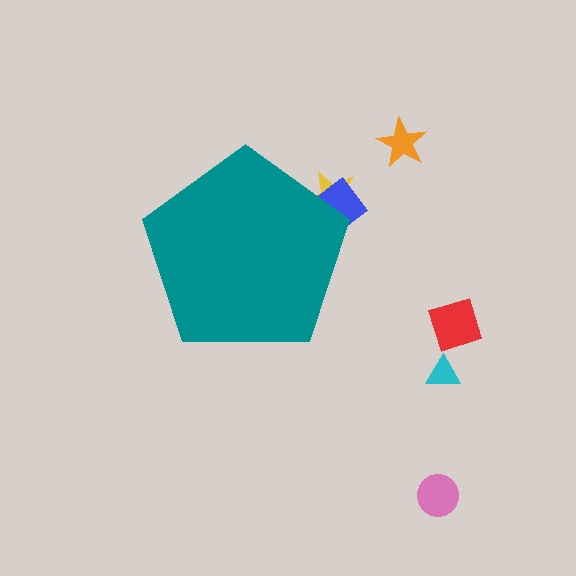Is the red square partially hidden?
No, the red square is fully visible.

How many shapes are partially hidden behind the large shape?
2 shapes are partially hidden.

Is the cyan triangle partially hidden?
No, the cyan triangle is fully visible.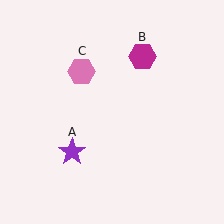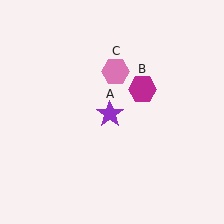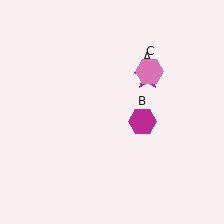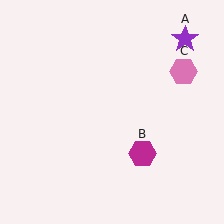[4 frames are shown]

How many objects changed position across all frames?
3 objects changed position: purple star (object A), magenta hexagon (object B), pink hexagon (object C).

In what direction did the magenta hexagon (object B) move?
The magenta hexagon (object B) moved down.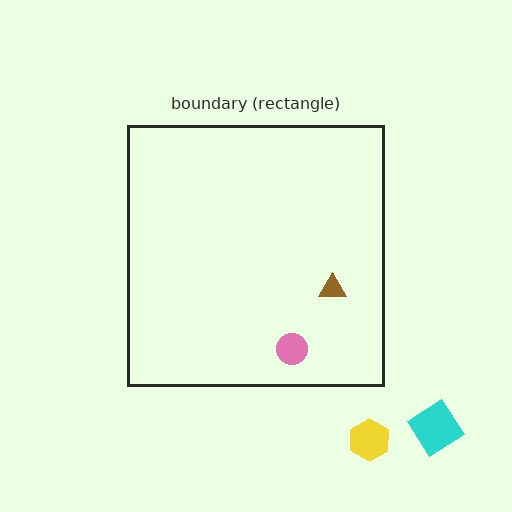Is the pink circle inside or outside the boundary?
Inside.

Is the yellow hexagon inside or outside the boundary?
Outside.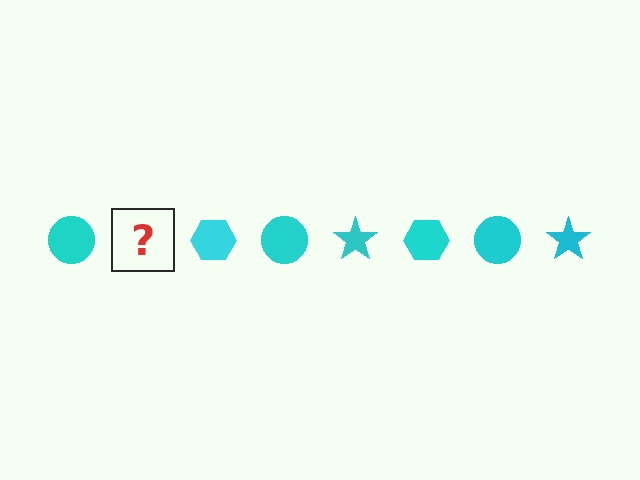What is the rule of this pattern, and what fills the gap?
The rule is that the pattern cycles through circle, star, hexagon shapes in cyan. The gap should be filled with a cyan star.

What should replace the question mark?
The question mark should be replaced with a cyan star.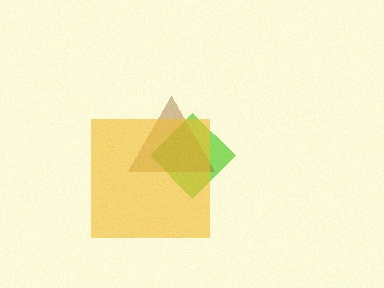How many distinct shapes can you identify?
There are 3 distinct shapes: a lime diamond, a brown triangle, a yellow square.